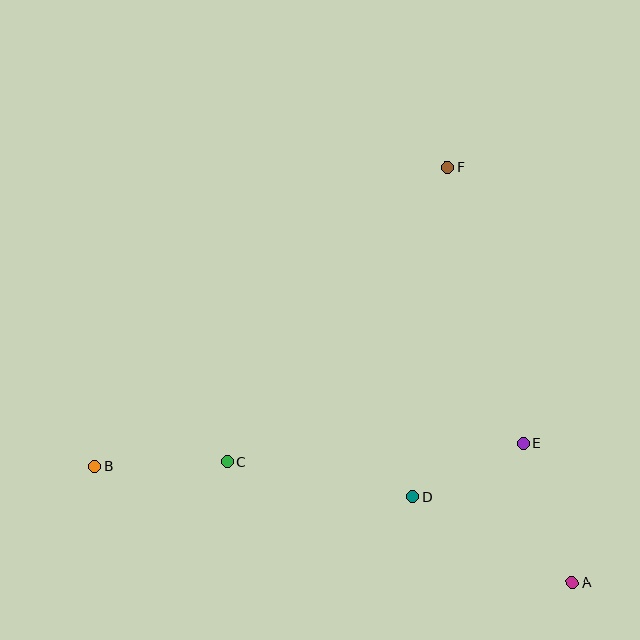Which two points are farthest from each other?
Points A and B are farthest from each other.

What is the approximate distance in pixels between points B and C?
The distance between B and C is approximately 132 pixels.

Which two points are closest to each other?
Points D and E are closest to each other.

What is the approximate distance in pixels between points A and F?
The distance between A and F is approximately 434 pixels.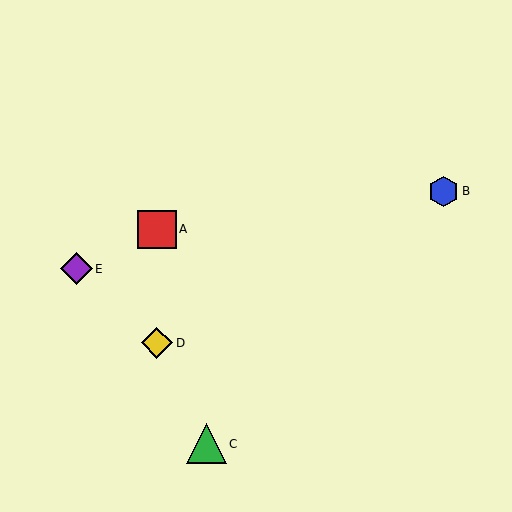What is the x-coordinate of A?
Object A is at x≈157.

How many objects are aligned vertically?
2 objects (A, D) are aligned vertically.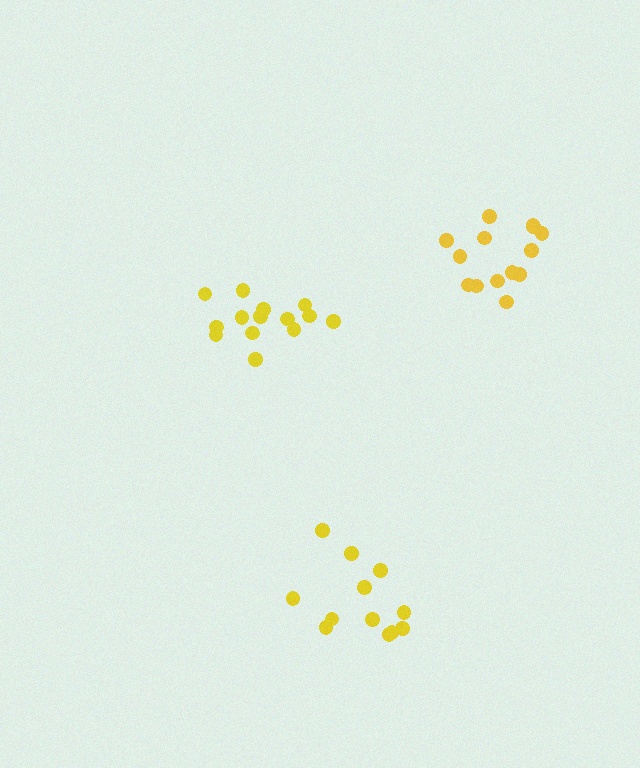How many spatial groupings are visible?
There are 3 spatial groupings.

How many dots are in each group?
Group 1: 14 dots, Group 2: 12 dots, Group 3: 14 dots (40 total).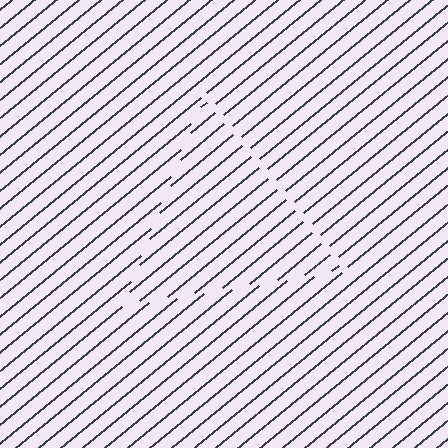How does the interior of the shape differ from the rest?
The interior of the shape contains the same grating, shifted by half a period — the contour is defined by the phase discontinuity where line-ends from the inner and outer gratings abut.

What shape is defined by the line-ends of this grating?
An illusory triangle. The interior of the shape contains the same grating, shifted by half a period — the contour is defined by the phase discontinuity where line-ends from the inner and outer gratings abut.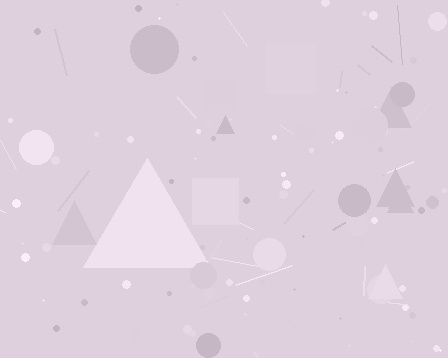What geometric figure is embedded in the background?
A triangle is embedded in the background.